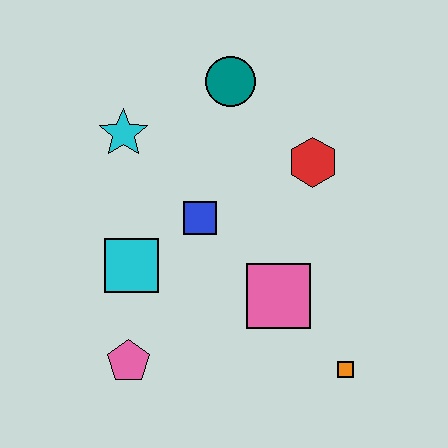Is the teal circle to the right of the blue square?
Yes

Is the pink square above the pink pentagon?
Yes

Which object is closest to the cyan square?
The blue square is closest to the cyan square.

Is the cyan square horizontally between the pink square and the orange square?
No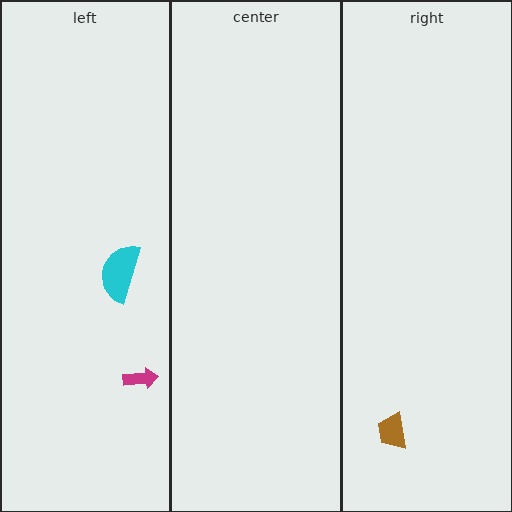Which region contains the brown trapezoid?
The right region.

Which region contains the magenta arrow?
The left region.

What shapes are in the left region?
The magenta arrow, the cyan semicircle.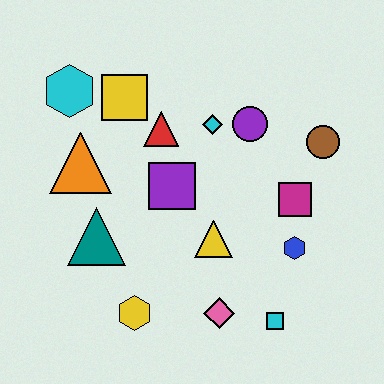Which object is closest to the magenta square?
The blue hexagon is closest to the magenta square.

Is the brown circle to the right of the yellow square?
Yes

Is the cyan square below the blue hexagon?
Yes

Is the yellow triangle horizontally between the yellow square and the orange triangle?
No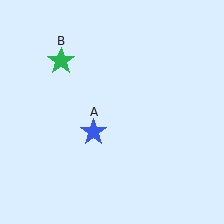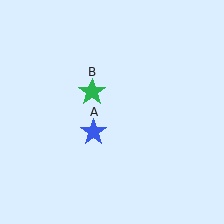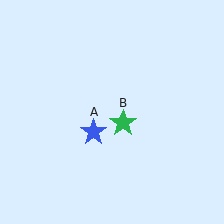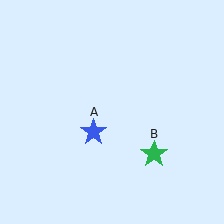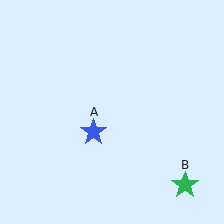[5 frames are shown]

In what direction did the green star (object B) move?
The green star (object B) moved down and to the right.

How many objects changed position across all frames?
1 object changed position: green star (object B).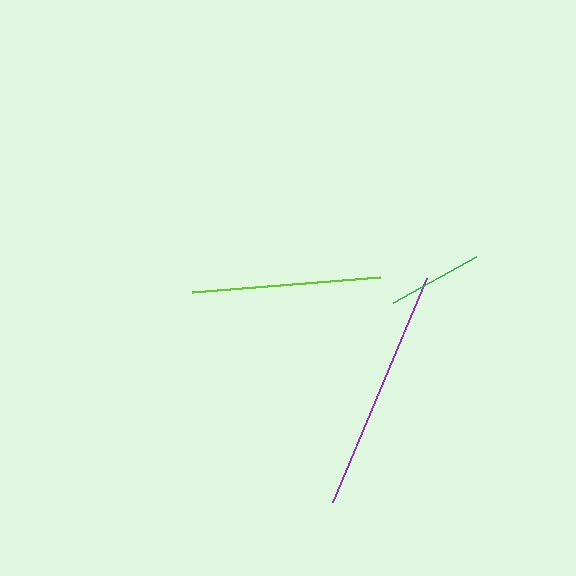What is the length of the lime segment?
The lime segment is approximately 188 pixels long.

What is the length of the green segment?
The green segment is approximately 95 pixels long.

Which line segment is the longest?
The purple line is the longest at approximately 243 pixels.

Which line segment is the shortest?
The green line is the shortest at approximately 95 pixels.